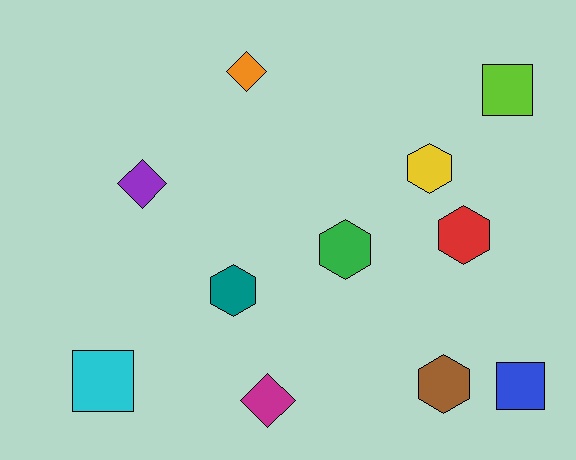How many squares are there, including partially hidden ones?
There are 3 squares.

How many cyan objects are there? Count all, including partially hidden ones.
There is 1 cyan object.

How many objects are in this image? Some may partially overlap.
There are 11 objects.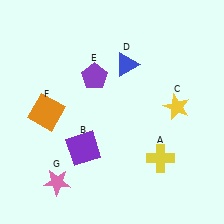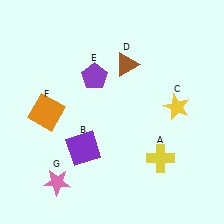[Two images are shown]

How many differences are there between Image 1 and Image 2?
There is 1 difference between the two images.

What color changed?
The triangle (D) changed from blue in Image 1 to brown in Image 2.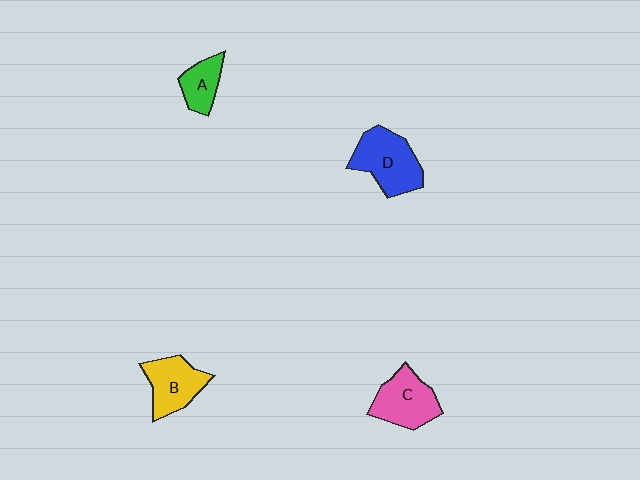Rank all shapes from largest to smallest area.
From largest to smallest: D (blue), C (pink), B (yellow), A (green).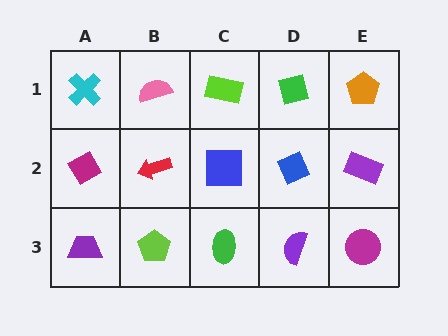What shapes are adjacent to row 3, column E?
A purple rectangle (row 2, column E), a purple semicircle (row 3, column D).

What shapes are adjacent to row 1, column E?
A purple rectangle (row 2, column E), a green diamond (row 1, column D).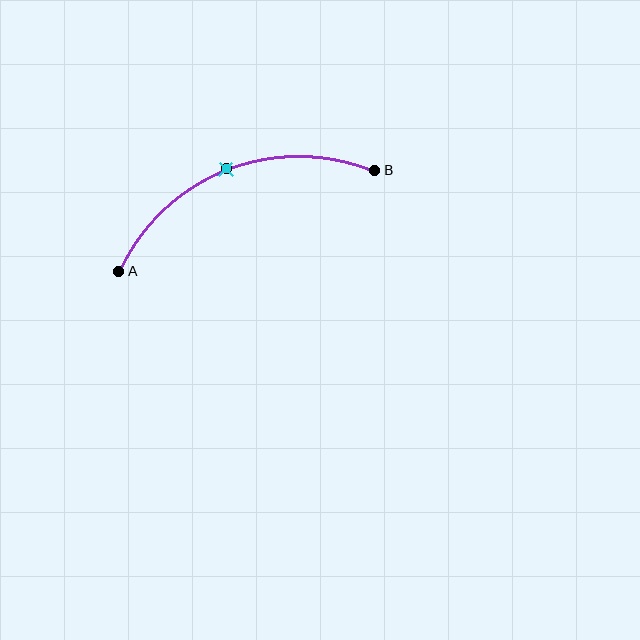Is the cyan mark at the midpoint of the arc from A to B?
Yes. The cyan mark lies on the arc at equal arc-length from both A and B — it is the arc midpoint.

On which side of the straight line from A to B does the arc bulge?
The arc bulges above the straight line connecting A and B.